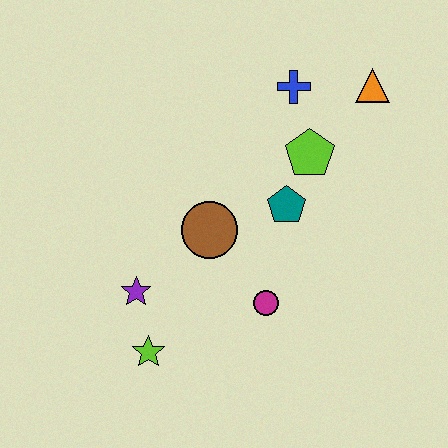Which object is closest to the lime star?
The purple star is closest to the lime star.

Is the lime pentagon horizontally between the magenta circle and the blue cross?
No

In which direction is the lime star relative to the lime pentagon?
The lime star is below the lime pentagon.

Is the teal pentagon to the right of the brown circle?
Yes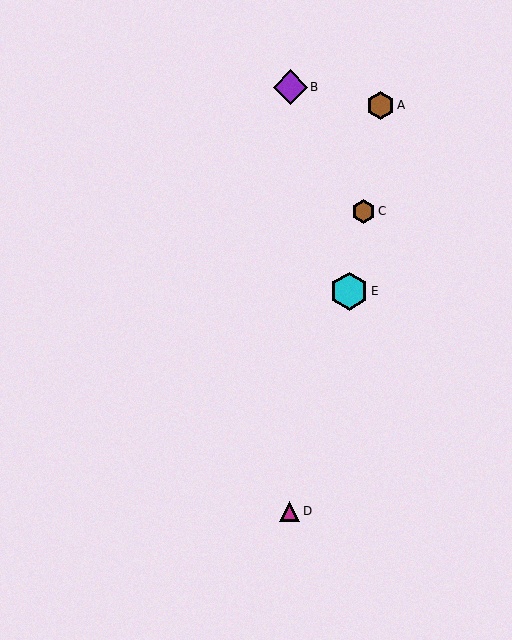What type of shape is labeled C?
Shape C is a brown hexagon.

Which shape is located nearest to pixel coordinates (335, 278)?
The cyan hexagon (labeled E) at (349, 291) is nearest to that location.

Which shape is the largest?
The cyan hexagon (labeled E) is the largest.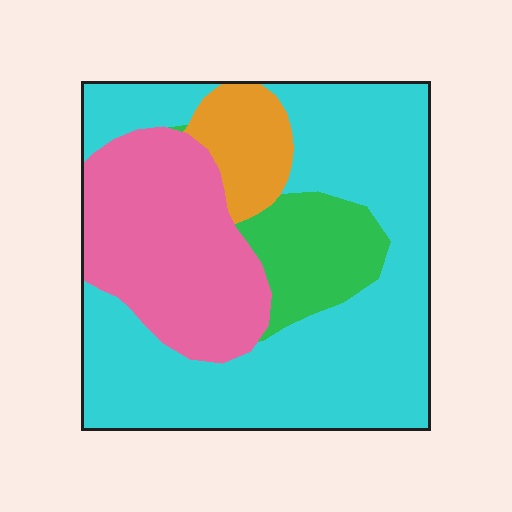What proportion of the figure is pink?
Pink takes up about one quarter (1/4) of the figure.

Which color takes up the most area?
Cyan, at roughly 55%.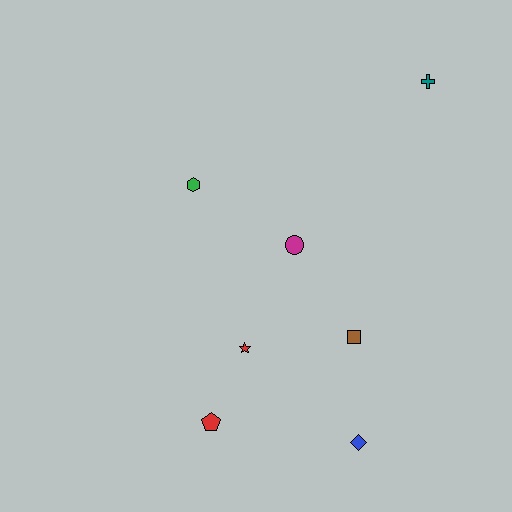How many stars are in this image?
There is 1 star.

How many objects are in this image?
There are 7 objects.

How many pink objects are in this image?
There are no pink objects.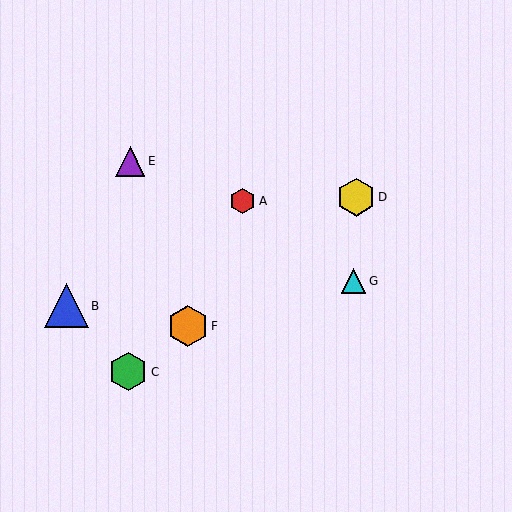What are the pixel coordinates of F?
Object F is at (188, 326).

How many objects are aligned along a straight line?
3 objects (C, D, F) are aligned along a straight line.